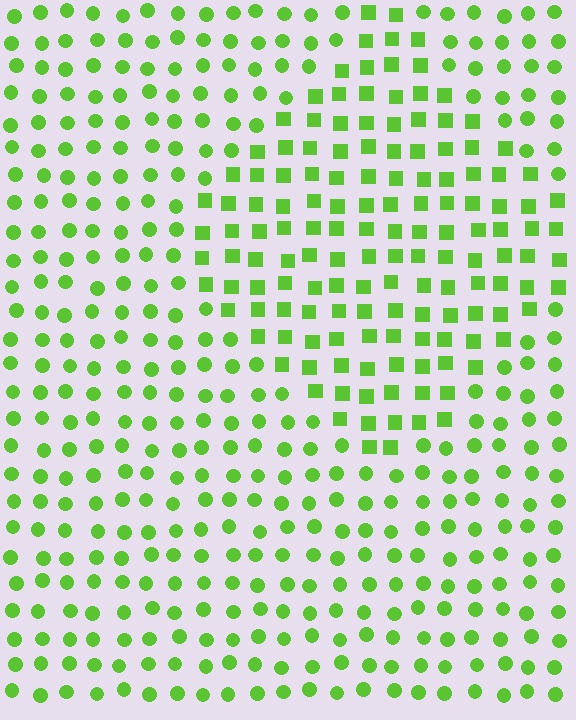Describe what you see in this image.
The image is filled with small lime elements arranged in a uniform grid. A diamond-shaped region contains squares, while the surrounding area contains circles. The boundary is defined purely by the change in element shape.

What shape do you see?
I see a diamond.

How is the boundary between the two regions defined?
The boundary is defined by a change in element shape: squares inside vs. circles outside. All elements share the same color and spacing.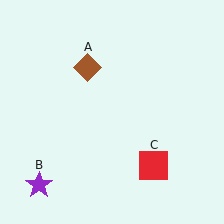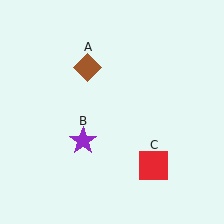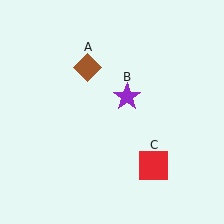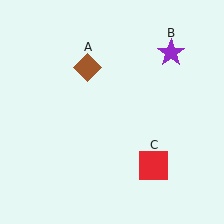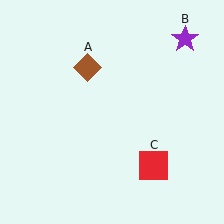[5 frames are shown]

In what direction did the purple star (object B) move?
The purple star (object B) moved up and to the right.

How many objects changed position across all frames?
1 object changed position: purple star (object B).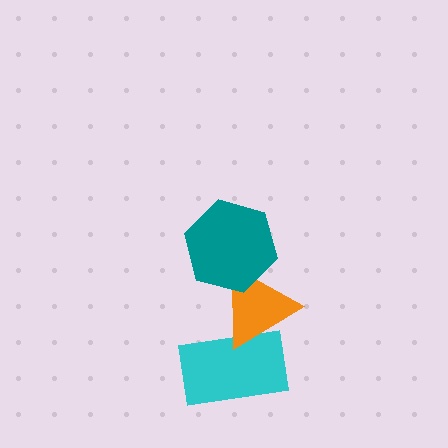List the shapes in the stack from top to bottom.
From top to bottom: the teal hexagon, the orange triangle, the cyan rectangle.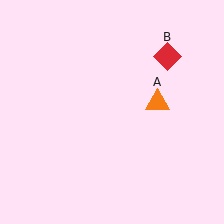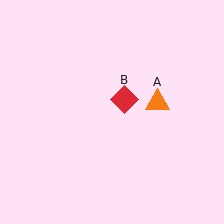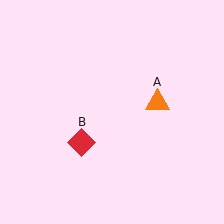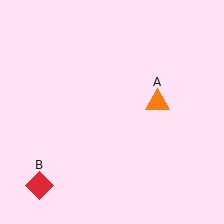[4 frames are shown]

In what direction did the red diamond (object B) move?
The red diamond (object B) moved down and to the left.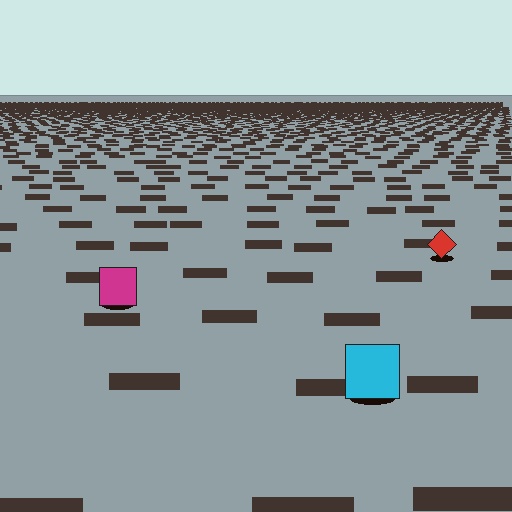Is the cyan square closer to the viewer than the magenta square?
Yes. The cyan square is closer — you can tell from the texture gradient: the ground texture is coarser near it.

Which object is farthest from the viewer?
The red diamond is farthest from the viewer. It appears smaller and the ground texture around it is denser.